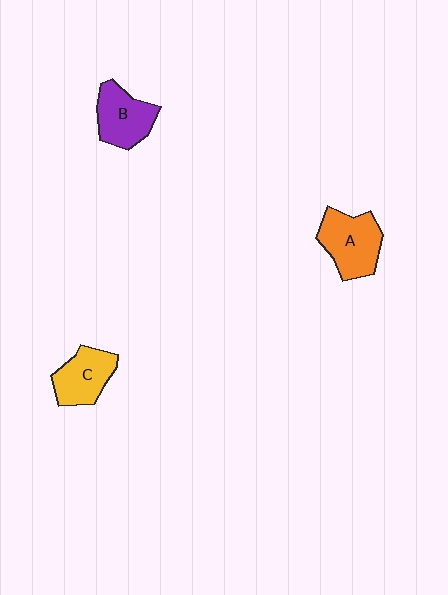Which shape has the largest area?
Shape A (orange).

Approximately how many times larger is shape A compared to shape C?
Approximately 1.2 times.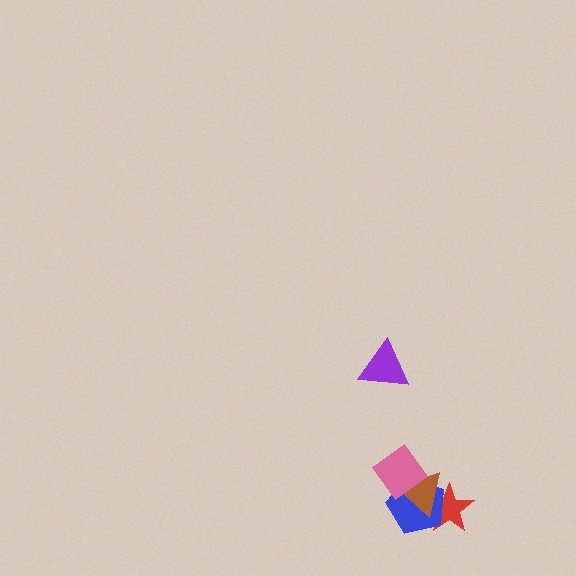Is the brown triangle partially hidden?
Yes, it is partially covered by another shape.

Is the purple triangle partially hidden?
No, no other shape covers it.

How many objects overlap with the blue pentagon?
3 objects overlap with the blue pentagon.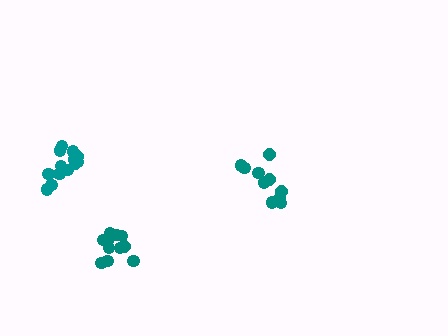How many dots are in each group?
Group 1: 11 dots, Group 2: 15 dots, Group 3: 10 dots (36 total).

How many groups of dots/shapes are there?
There are 3 groups.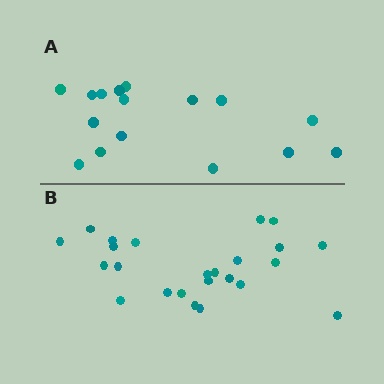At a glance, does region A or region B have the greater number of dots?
Region B (the bottom region) has more dots.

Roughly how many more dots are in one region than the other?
Region B has roughly 8 or so more dots than region A.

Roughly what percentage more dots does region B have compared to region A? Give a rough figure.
About 50% more.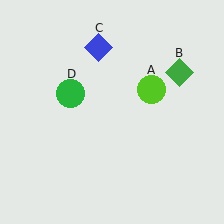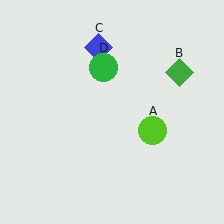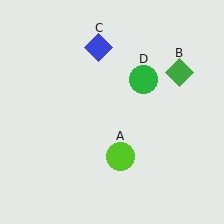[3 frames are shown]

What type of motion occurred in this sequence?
The lime circle (object A), green circle (object D) rotated clockwise around the center of the scene.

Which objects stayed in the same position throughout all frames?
Green diamond (object B) and blue diamond (object C) remained stationary.